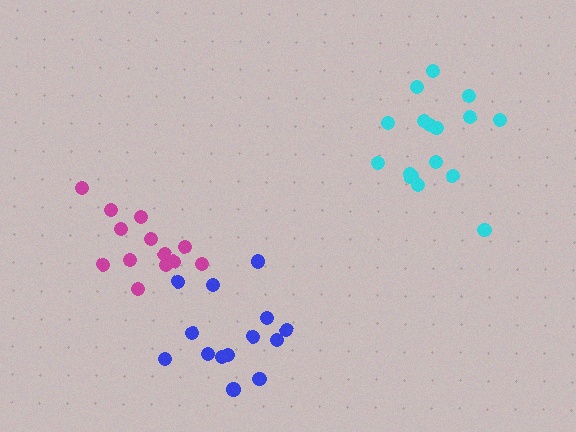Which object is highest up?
The cyan cluster is topmost.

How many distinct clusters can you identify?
There are 3 distinct clusters.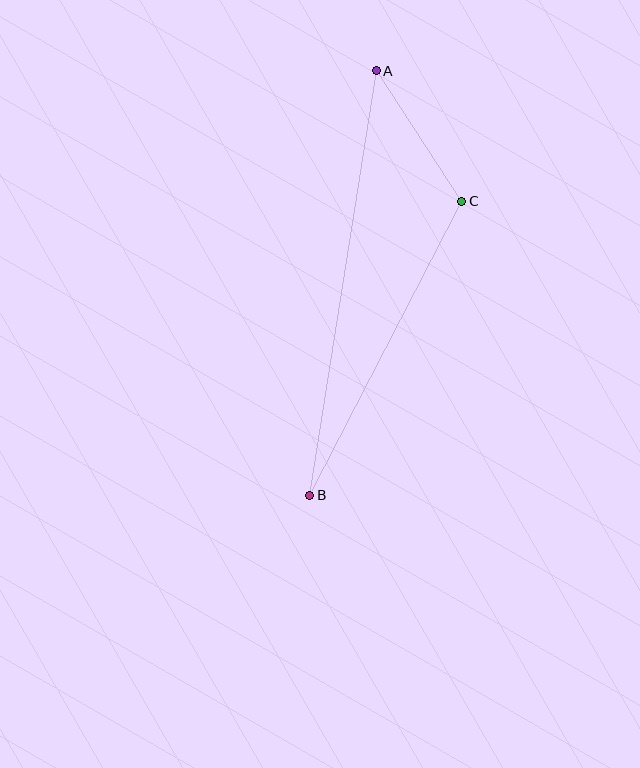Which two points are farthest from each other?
Points A and B are farthest from each other.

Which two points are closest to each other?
Points A and C are closest to each other.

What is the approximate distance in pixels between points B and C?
The distance between B and C is approximately 331 pixels.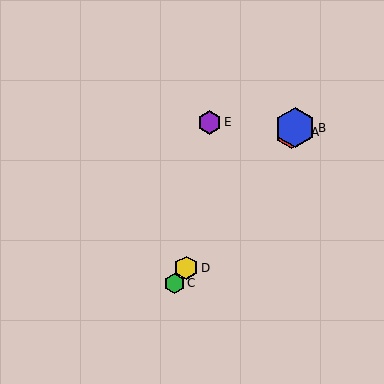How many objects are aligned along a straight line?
4 objects (A, B, C, D) are aligned along a straight line.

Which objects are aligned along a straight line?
Objects A, B, C, D are aligned along a straight line.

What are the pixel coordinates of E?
Object E is at (209, 122).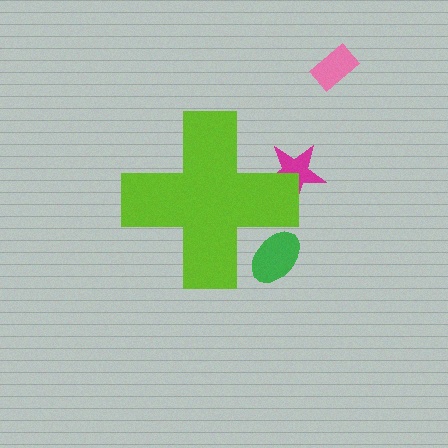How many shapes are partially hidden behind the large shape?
2 shapes are partially hidden.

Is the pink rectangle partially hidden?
No, the pink rectangle is fully visible.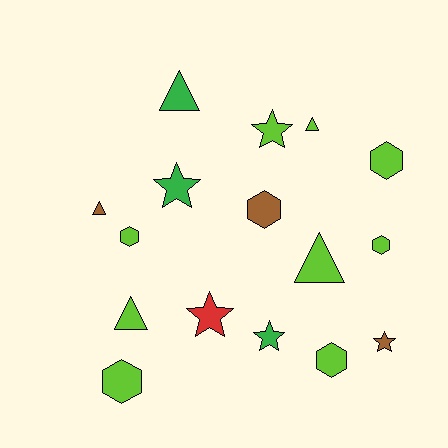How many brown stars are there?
There is 1 brown star.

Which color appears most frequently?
Lime, with 9 objects.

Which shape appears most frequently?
Hexagon, with 6 objects.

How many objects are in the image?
There are 16 objects.